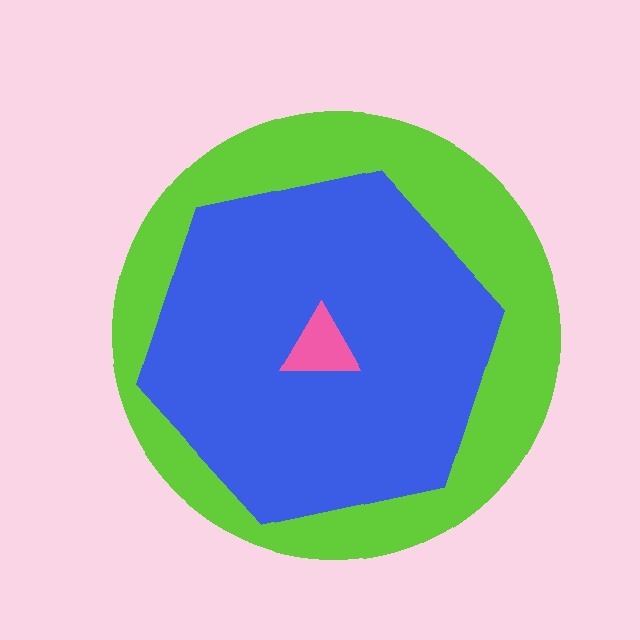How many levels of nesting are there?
3.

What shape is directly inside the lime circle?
The blue hexagon.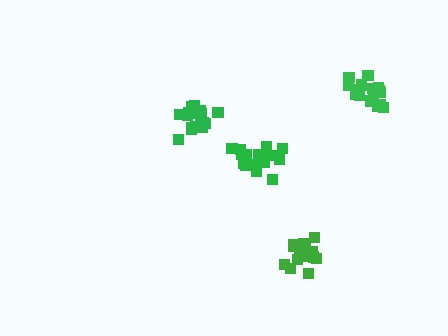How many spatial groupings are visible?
There are 4 spatial groupings.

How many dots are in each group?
Group 1: 15 dots, Group 2: 19 dots, Group 3: 19 dots, Group 4: 19 dots (72 total).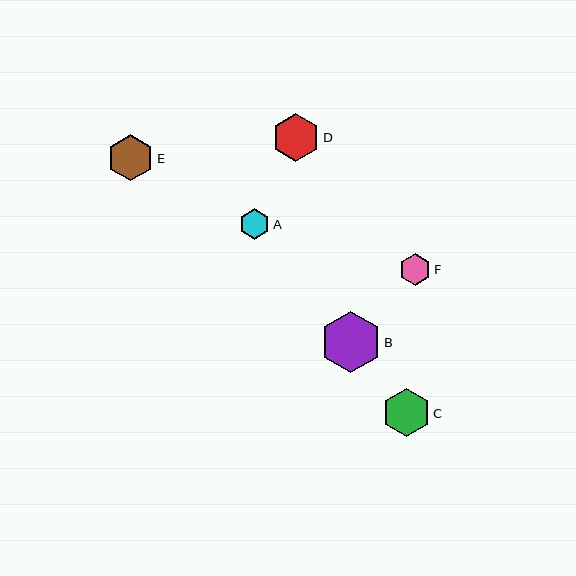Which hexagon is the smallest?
Hexagon A is the smallest with a size of approximately 30 pixels.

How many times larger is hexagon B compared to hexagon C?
Hexagon B is approximately 1.3 times the size of hexagon C.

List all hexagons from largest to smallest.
From largest to smallest: B, C, D, E, F, A.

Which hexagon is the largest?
Hexagon B is the largest with a size of approximately 61 pixels.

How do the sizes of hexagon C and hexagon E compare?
Hexagon C and hexagon E are approximately the same size.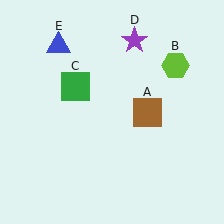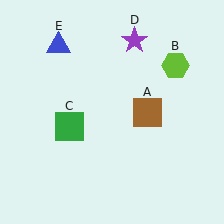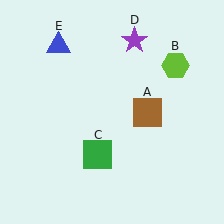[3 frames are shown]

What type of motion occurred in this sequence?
The green square (object C) rotated counterclockwise around the center of the scene.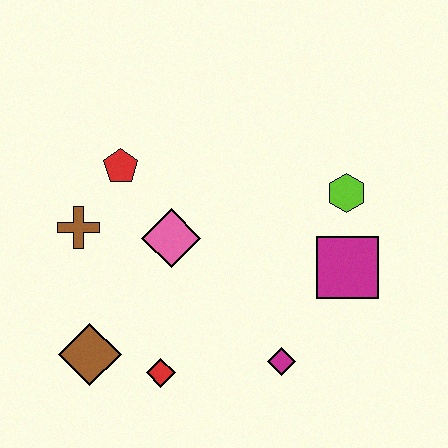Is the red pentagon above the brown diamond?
Yes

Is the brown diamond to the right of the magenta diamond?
No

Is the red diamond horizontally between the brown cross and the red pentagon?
No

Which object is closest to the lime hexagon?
The magenta square is closest to the lime hexagon.